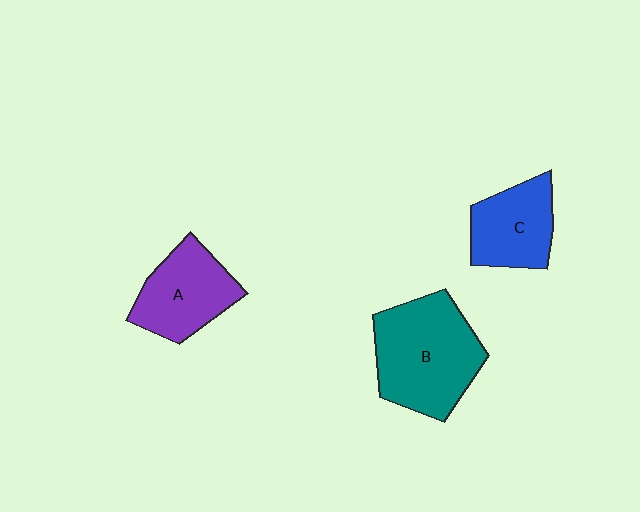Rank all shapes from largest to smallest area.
From largest to smallest: B (teal), A (purple), C (blue).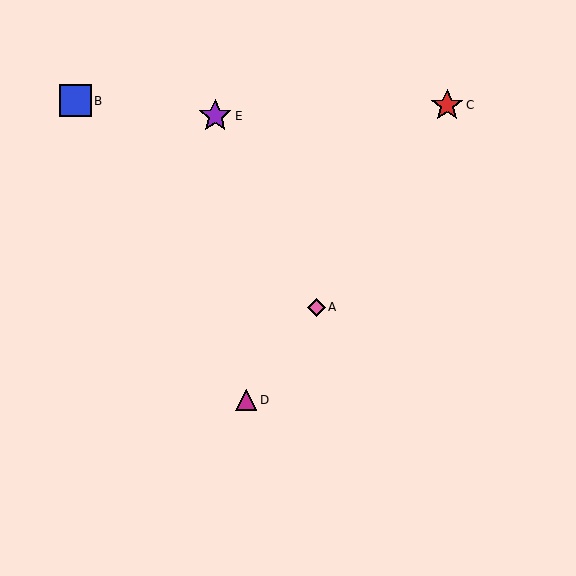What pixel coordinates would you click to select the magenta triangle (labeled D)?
Click at (246, 400) to select the magenta triangle D.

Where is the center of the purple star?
The center of the purple star is at (215, 116).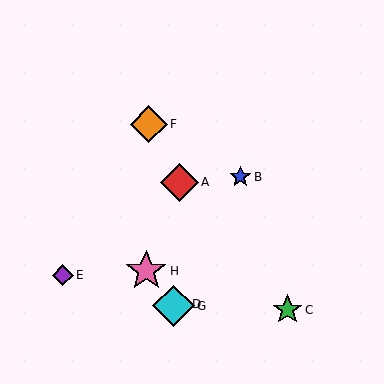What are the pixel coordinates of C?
Object C is at (288, 310).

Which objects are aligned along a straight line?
Objects B, D, G are aligned along a straight line.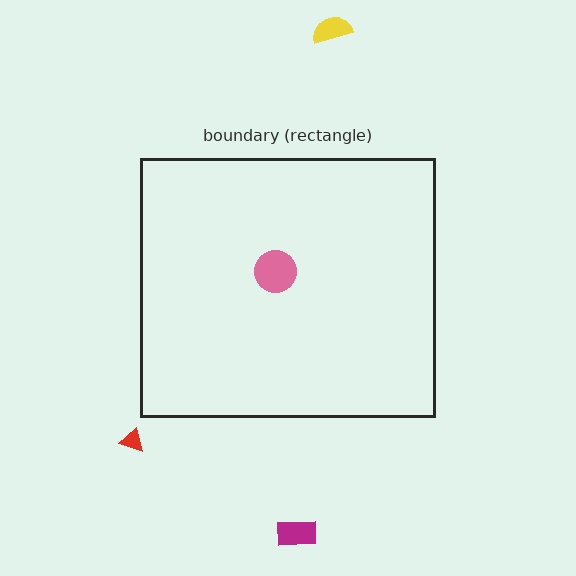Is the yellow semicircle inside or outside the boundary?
Outside.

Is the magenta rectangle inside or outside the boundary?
Outside.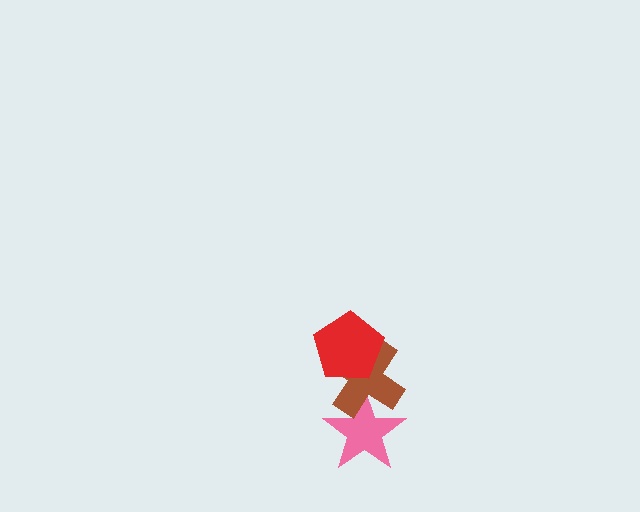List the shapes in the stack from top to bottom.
From top to bottom: the red pentagon, the brown cross, the pink star.